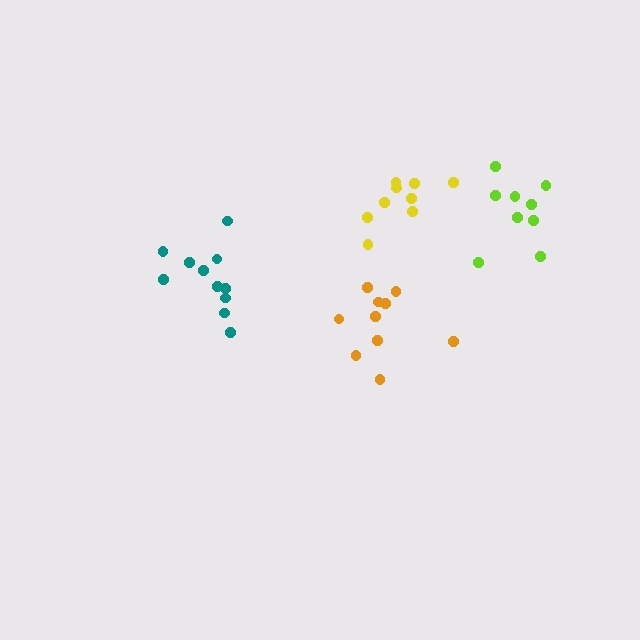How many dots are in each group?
Group 1: 9 dots, Group 2: 11 dots, Group 3: 9 dots, Group 4: 10 dots (39 total).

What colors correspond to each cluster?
The clusters are colored: lime, teal, yellow, orange.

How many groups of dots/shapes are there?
There are 4 groups.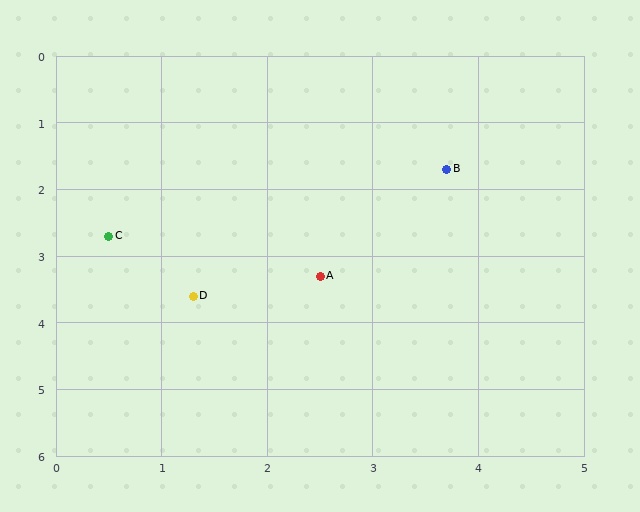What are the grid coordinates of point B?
Point B is at approximately (3.7, 1.7).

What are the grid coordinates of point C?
Point C is at approximately (0.5, 2.7).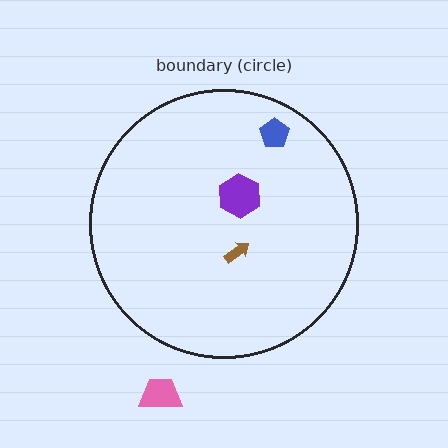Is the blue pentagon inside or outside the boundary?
Inside.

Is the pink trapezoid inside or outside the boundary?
Outside.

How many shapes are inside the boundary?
3 inside, 1 outside.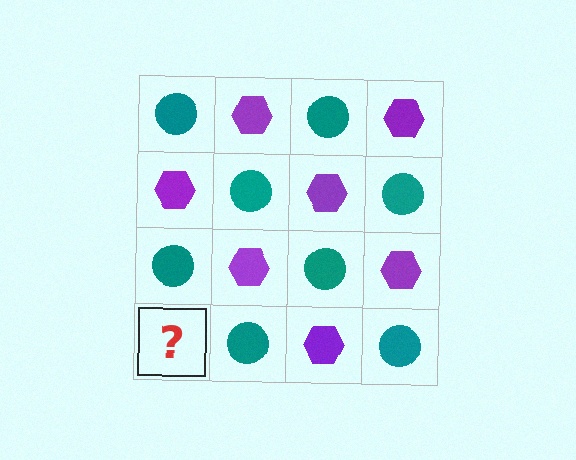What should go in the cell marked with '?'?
The missing cell should contain a purple hexagon.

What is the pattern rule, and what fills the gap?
The rule is that it alternates teal circle and purple hexagon in a checkerboard pattern. The gap should be filled with a purple hexagon.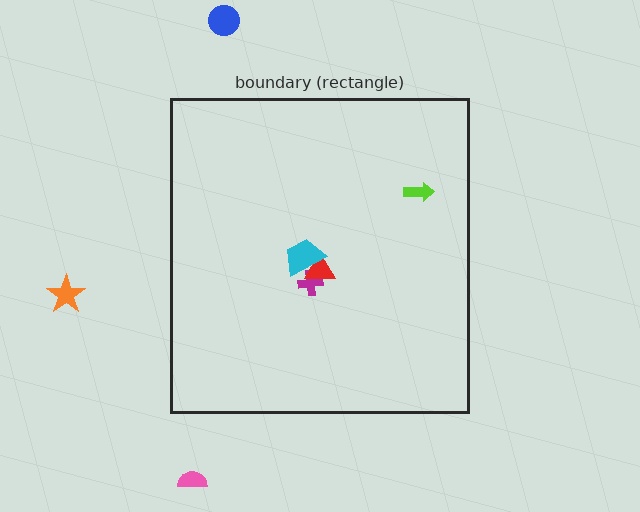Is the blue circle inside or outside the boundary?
Outside.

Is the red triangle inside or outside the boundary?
Inside.